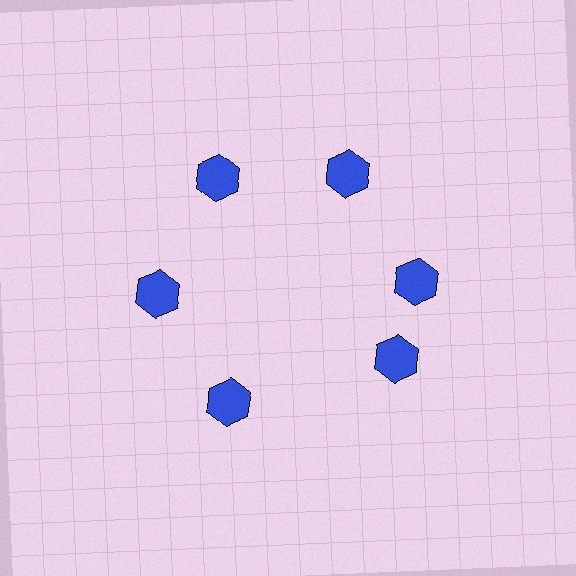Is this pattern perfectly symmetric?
No. The 6 blue hexagons are arranged in a ring, but one element near the 5 o'clock position is rotated out of alignment along the ring, breaking the 6-fold rotational symmetry.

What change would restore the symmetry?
The symmetry would be restored by rotating it back into even spacing with its neighbors so that all 6 hexagons sit at equal angles and equal distance from the center.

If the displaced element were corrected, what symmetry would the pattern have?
It would have 6-fold rotational symmetry — the pattern would map onto itself every 60 degrees.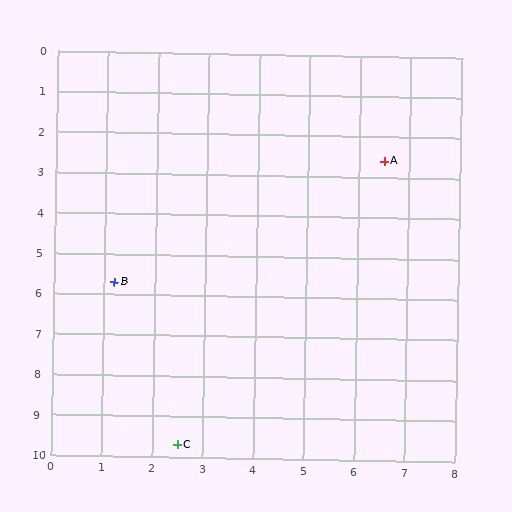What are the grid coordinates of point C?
Point C is at approximately (2.5, 9.7).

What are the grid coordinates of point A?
Point A is at approximately (6.5, 2.6).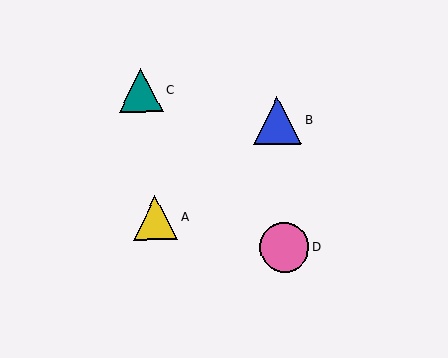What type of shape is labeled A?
Shape A is a yellow triangle.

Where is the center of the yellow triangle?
The center of the yellow triangle is at (155, 218).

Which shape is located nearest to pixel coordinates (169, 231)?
The yellow triangle (labeled A) at (155, 218) is nearest to that location.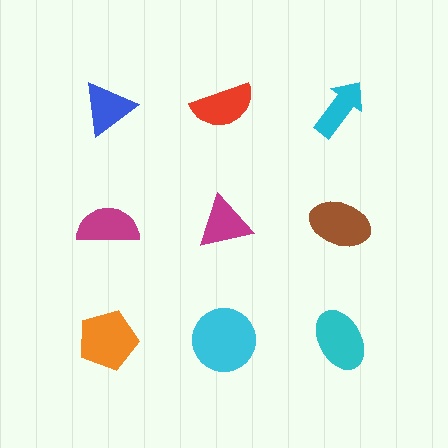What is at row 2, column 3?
A brown ellipse.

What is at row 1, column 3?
A cyan arrow.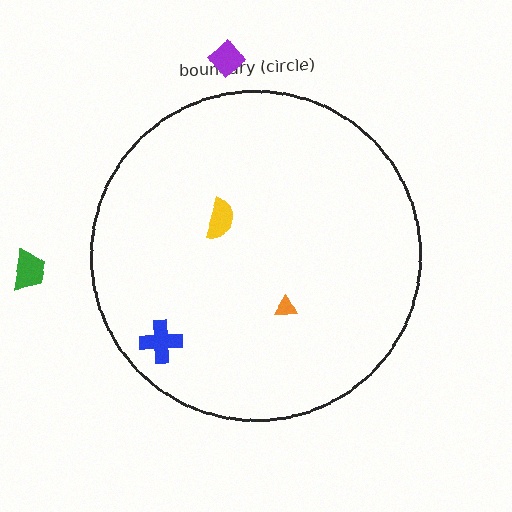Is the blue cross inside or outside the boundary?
Inside.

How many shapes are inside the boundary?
3 inside, 2 outside.